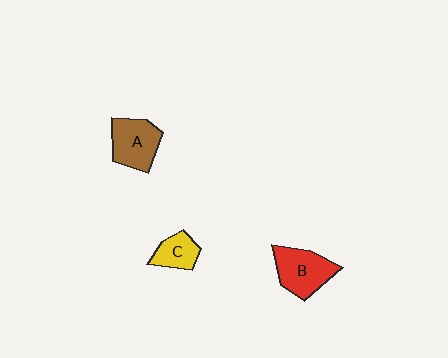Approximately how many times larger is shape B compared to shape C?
Approximately 1.7 times.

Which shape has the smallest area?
Shape C (yellow).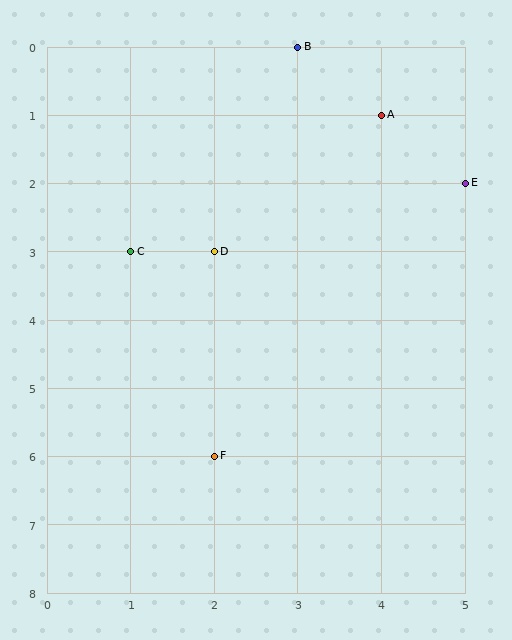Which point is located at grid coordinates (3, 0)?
Point B is at (3, 0).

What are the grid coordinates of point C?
Point C is at grid coordinates (1, 3).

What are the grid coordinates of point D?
Point D is at grid coordinates (2, 3).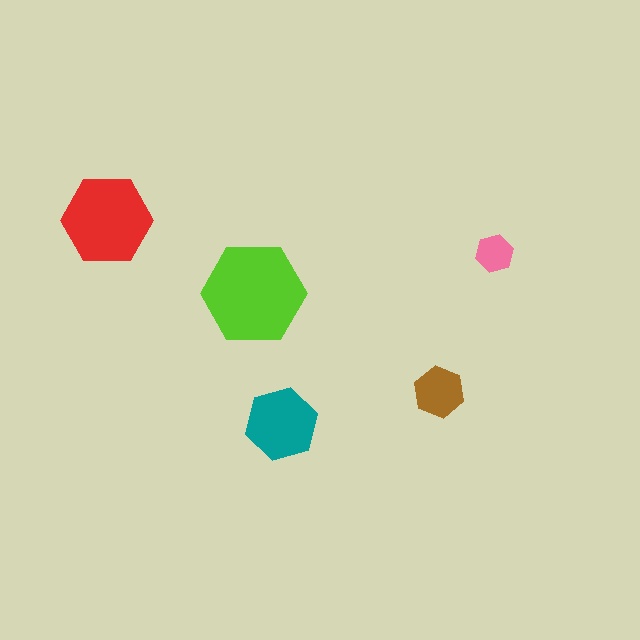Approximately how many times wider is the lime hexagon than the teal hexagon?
About 1.5 times wider.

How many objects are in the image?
There are 5 objects in the image.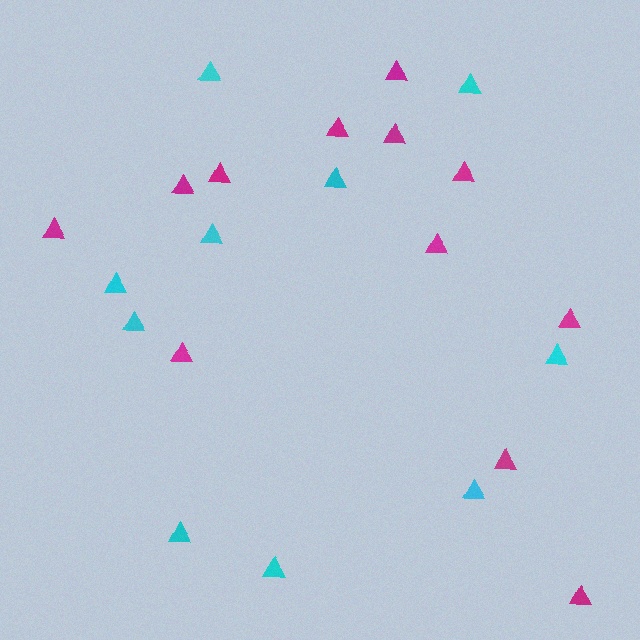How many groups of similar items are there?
There are 2 groups: one group of magenta triangles (12) and one group of cyan triangles (10).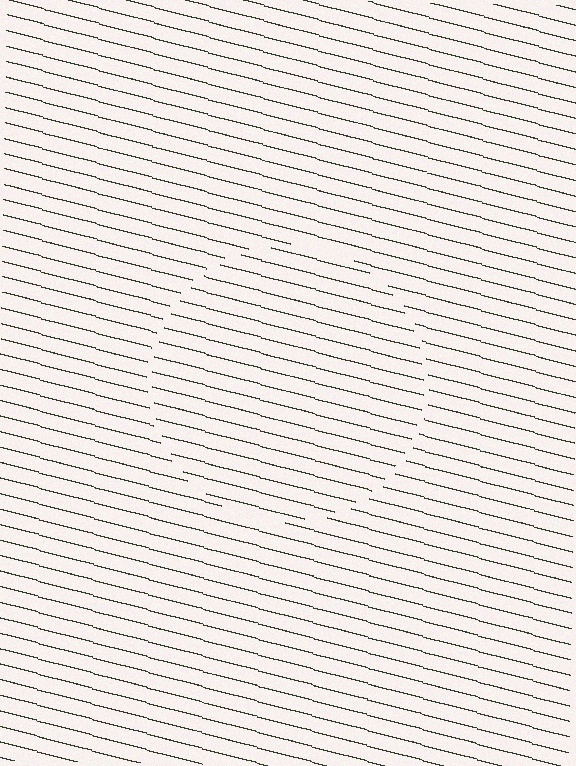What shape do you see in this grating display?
An illusory circle. The interior of the shape contains the same grating, shifted by half a period — the contour is defined by the phase discontinuity where line-ends from the inner and outer gratings abut.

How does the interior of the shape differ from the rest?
The interior of the shape contains the same grating, shifted by half a period — the contour is defined by the phase discontinuity where line-ends from the inner and outer gratings abut.